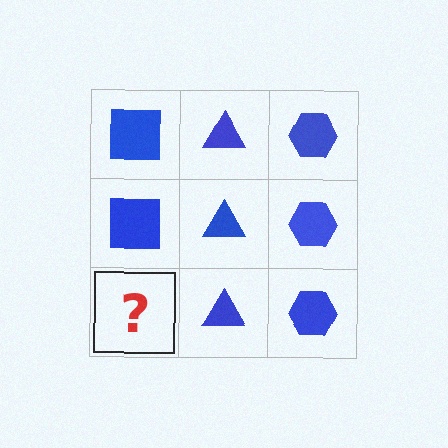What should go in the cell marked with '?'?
The missing cell should contain a blue square.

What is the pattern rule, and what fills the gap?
The rule is that each column has a consistent shape. The gap should be filled with a blue square.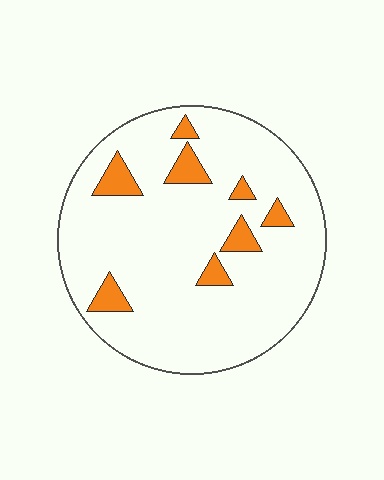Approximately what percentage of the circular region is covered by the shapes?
Approximately 10%.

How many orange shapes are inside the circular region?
8.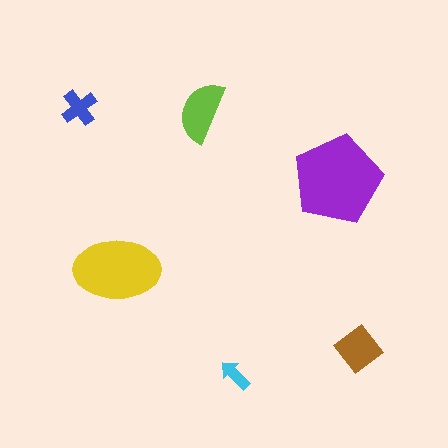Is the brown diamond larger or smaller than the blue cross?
Larger.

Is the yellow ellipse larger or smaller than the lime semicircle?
Larger.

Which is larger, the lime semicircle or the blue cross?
The lime semicircle.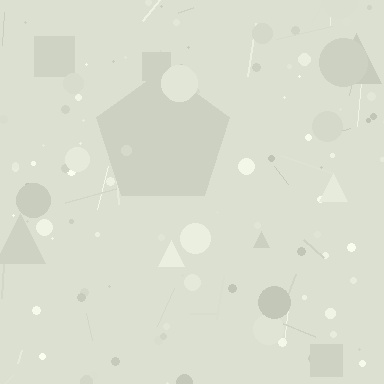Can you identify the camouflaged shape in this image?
The camouflaged shape is a pentagon.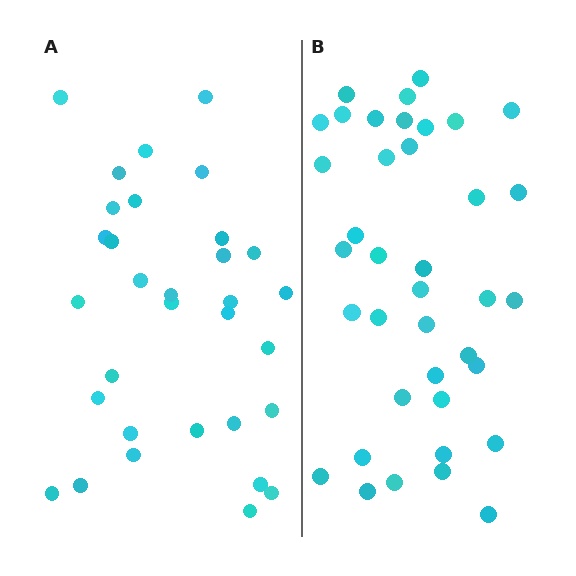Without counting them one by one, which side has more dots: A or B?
Region B (the right region) has more dots.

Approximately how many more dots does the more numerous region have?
Region B has about 6 more dots than region A.